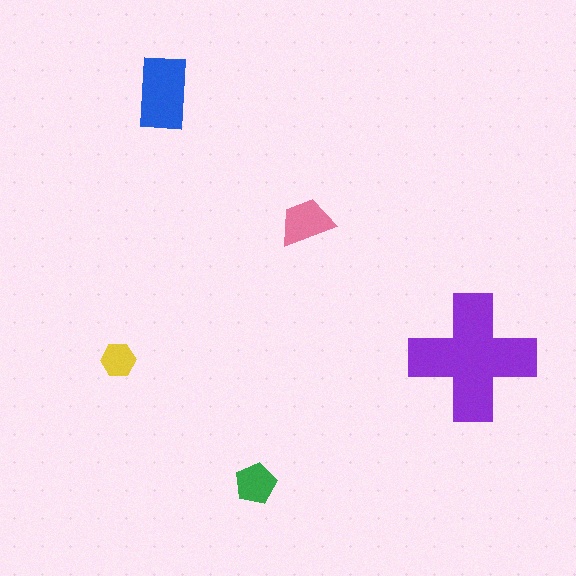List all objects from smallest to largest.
The yellow hexagon, the green pentagon, the pink trapezoid, the blue rectangle, the purple cross.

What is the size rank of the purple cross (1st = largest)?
1st.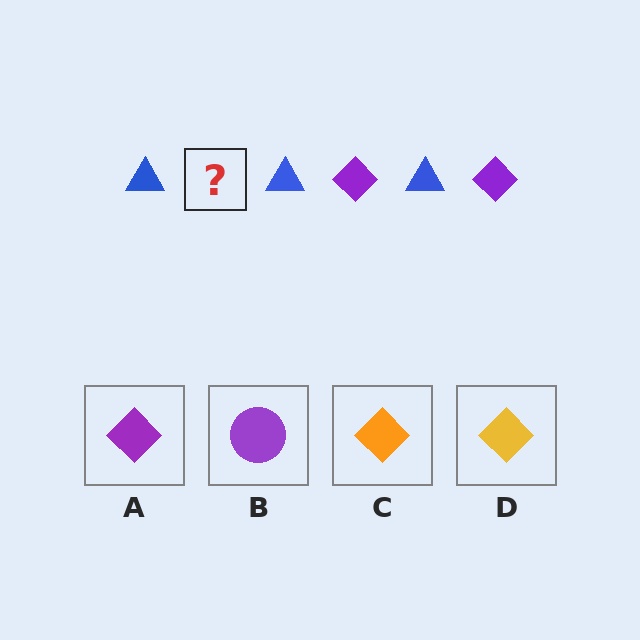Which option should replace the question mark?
Option A.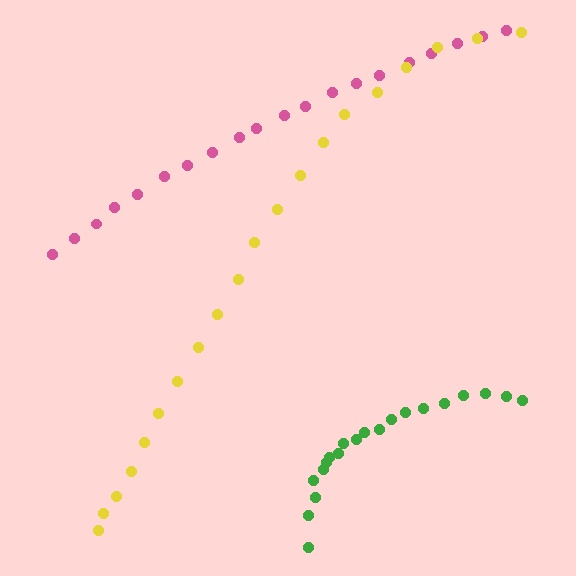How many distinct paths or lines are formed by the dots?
There are 3 distinct paths.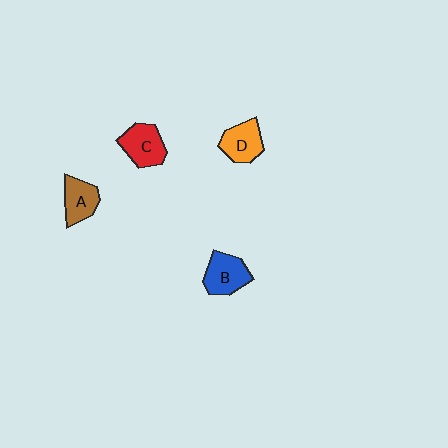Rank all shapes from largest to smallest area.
From largest to smallest: B (blue), C (red), D (orange), A (brown).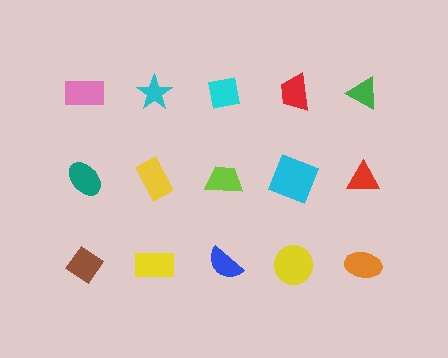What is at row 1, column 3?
A cyan square.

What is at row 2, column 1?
A teal ellipse.